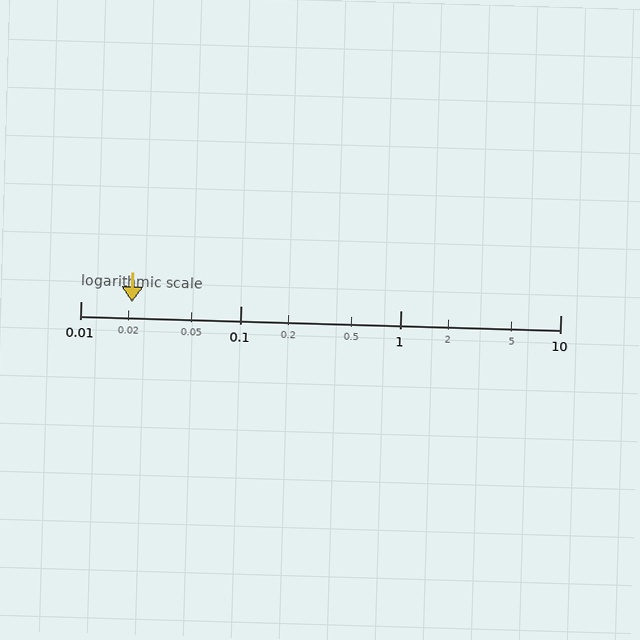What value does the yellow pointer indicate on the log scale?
The pointer indicates approximately 0.021.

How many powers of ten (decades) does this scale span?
The scale spans 3 decades, from 0.01 to 10.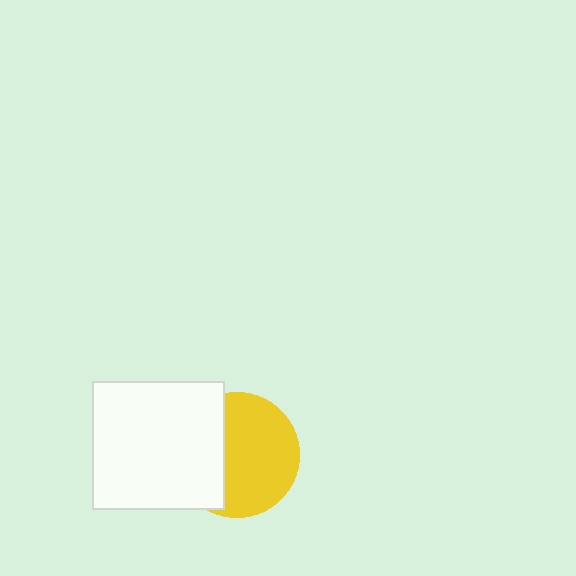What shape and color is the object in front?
The object in front is a white rectangle.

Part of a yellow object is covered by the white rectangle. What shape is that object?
It is a circle.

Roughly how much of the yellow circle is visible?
About half of it is visible (roughly 62%).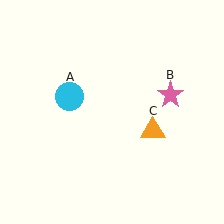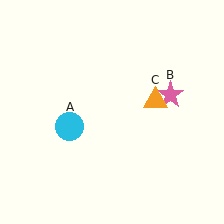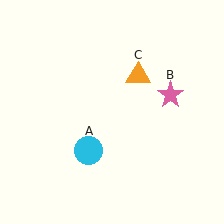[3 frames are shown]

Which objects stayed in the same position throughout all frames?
Pink star (object B) remained stationary.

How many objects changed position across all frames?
2 objects changed position: cyan circle (object A), orange triangle (object C).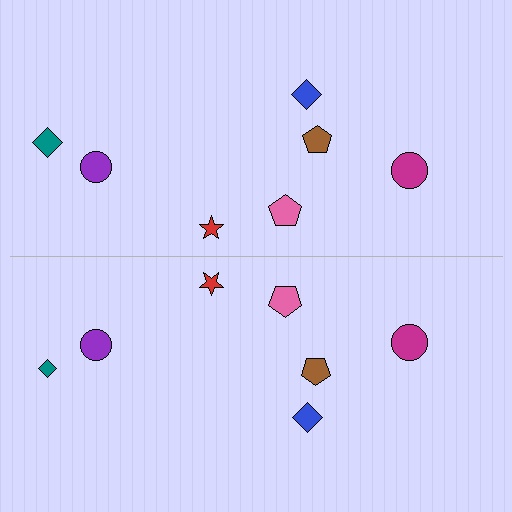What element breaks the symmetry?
The teal diamond on the bottom side has a different size than its mirror counterpart.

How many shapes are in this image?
There are 14 shapes in this image.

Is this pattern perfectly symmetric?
No, the pattern is not perfectly symmetric. The teal diamond on the bottom side has a different size than its mirror counterpart.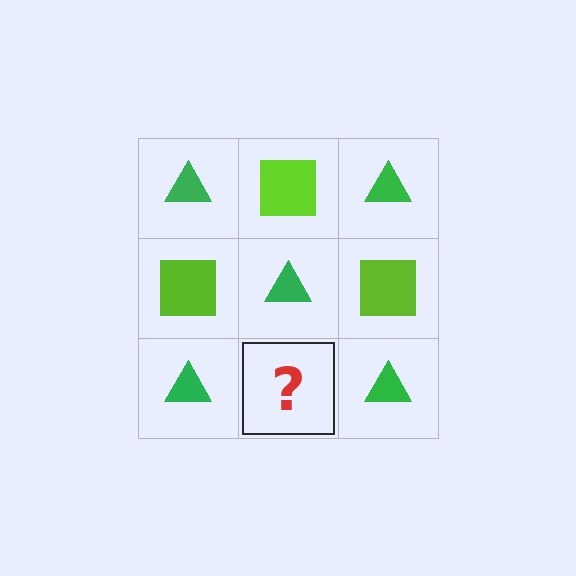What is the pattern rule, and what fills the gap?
The rule is that it alternates green triangle and lime square in a checkerboard pattern. The gap should be filled with a lime square.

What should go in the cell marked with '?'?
The missing cell should contain a lime square.